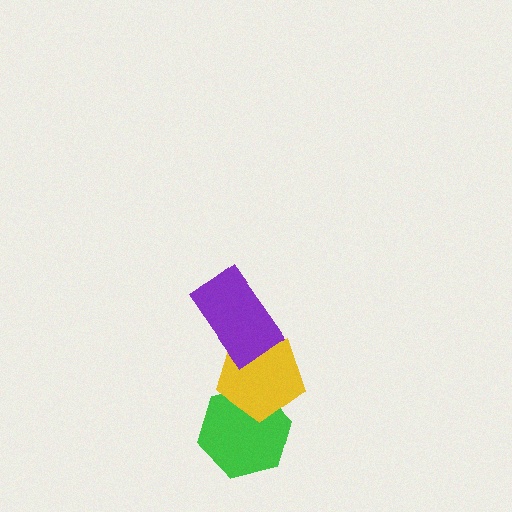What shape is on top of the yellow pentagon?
The purple rectangle is on top of the yellow pentagon.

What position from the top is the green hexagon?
The green hexagon is 3rd from the top.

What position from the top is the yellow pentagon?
The yellow pentagon is 2nd from the top.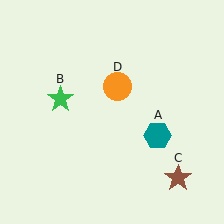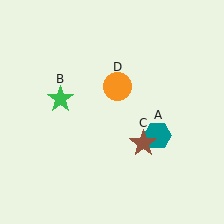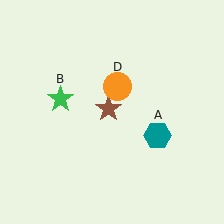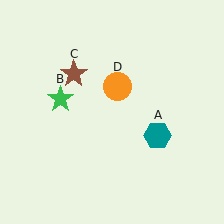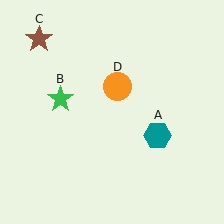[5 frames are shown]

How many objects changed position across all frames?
1 object changed position: brown star (object C).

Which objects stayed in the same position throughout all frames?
Teal hexagon (object A) and green star (object B) and orange circle (object D) remained stationary.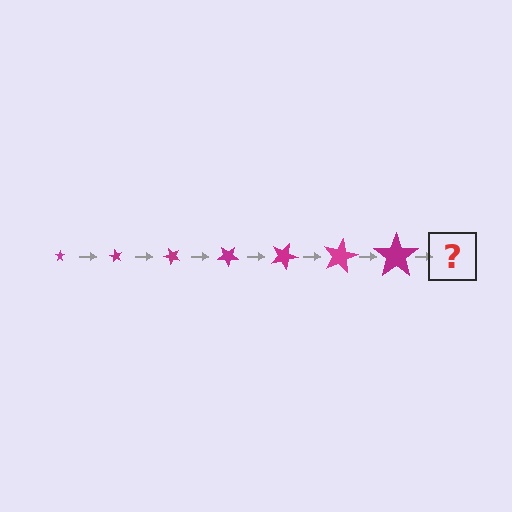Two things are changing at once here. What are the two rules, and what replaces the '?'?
The two rules are that the star grows larger each step and it rotates 60 degrees each step. The '?' should be a star, larger than the previous one and rotated 420 degrees from the start.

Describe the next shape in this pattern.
It should be a star, larger than the previous one and rotated 420 degrees from the start.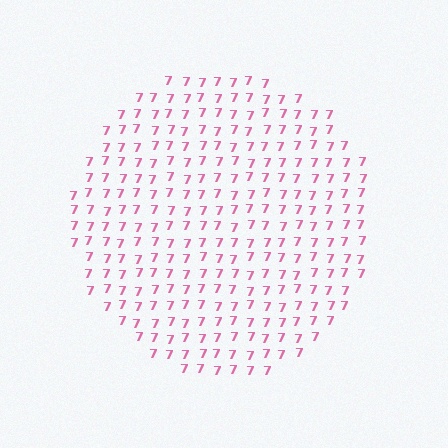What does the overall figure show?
The overall figure shows a circle.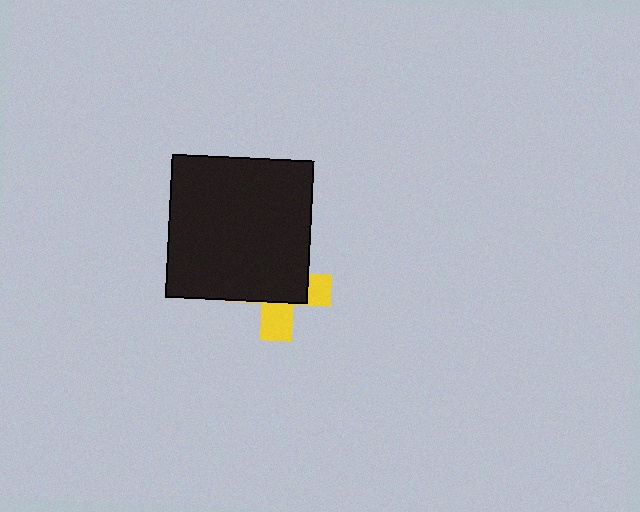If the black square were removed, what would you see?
You would see the complete yellow cross.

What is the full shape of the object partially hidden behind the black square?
The partially hidden object is a yellow cross.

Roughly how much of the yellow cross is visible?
A small part of it is visible (roughly 34%).